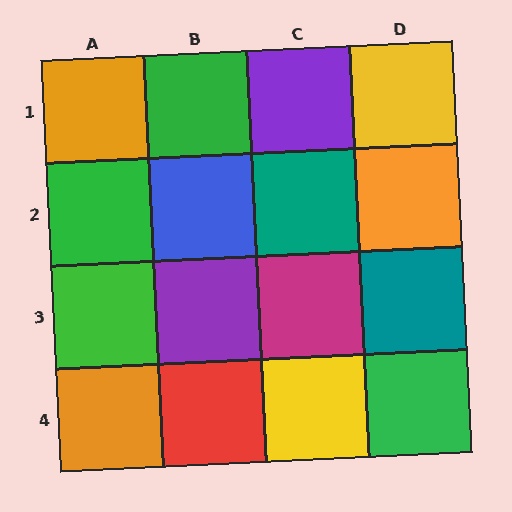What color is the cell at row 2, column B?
Blue.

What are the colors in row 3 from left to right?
Green, purple, magenta, teal.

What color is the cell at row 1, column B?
Green.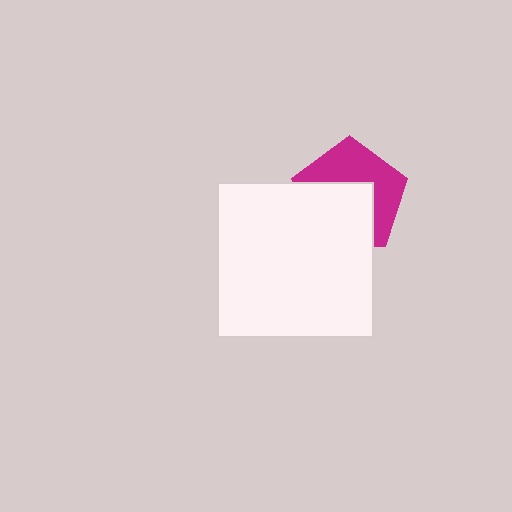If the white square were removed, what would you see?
You would see the complete magenta pentagon.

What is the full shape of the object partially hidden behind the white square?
The partially hidden object is a magenta pentagon.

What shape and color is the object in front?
The object in front is a white square.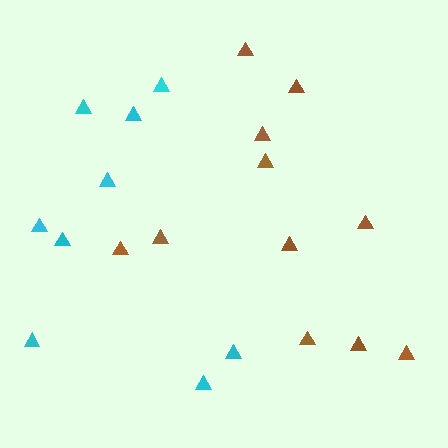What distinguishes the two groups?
There are 2 groups: one group of brown triangles (11) and one group of cyan triangles (9).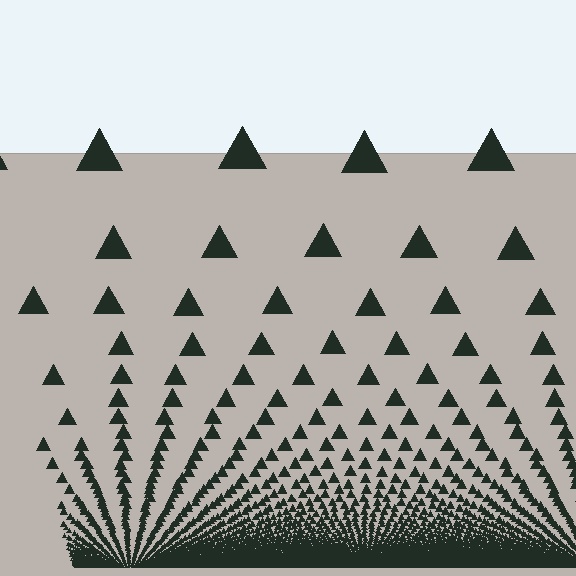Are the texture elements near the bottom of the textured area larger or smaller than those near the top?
Smaller. The gradient is inverted — elements near the bottom are smaller and denser.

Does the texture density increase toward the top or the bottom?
Density increases toward the bottom.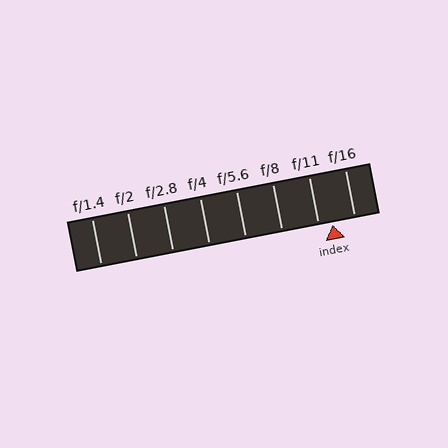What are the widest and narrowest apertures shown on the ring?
The widest aperture shown is f/1.4 and the narrowest is f/16.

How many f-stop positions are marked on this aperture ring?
There are 8 f-stop positions marked.